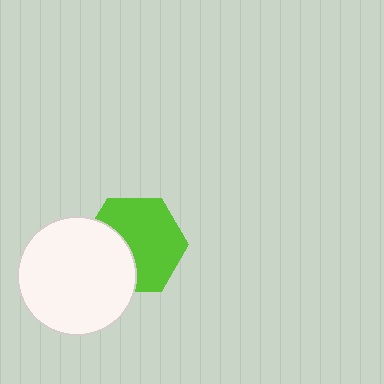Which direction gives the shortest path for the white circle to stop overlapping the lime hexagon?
Moving left gives the shortest separation.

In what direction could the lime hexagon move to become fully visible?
The lime hexagon could move right. That would shift it out from behind the white circle entirely.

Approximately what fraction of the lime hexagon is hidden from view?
Roughly 35% of the lime hexagon is hidden behind the white circle.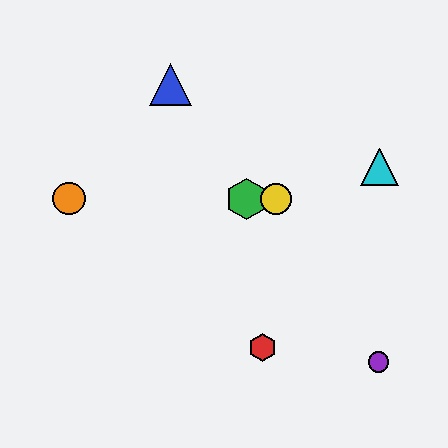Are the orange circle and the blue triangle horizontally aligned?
No, the orange circle is at y≈199 and the blue triangle is at y≈85.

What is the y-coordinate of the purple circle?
The purple circle is at y≈362.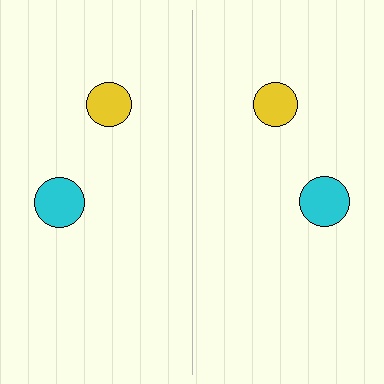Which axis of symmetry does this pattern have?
The pattern has a vertical axis of symmetry running through the center of the image.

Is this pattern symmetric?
Yes, this pattern has bilateral (reflection) symmetry.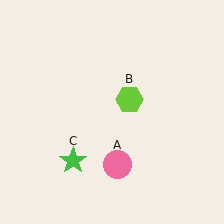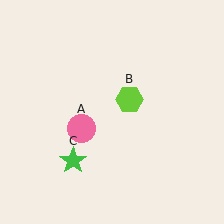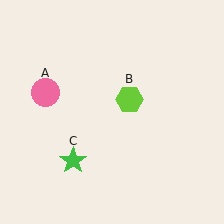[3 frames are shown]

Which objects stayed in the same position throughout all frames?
Lime hexagon (object B) and green star (object C) remained stationary.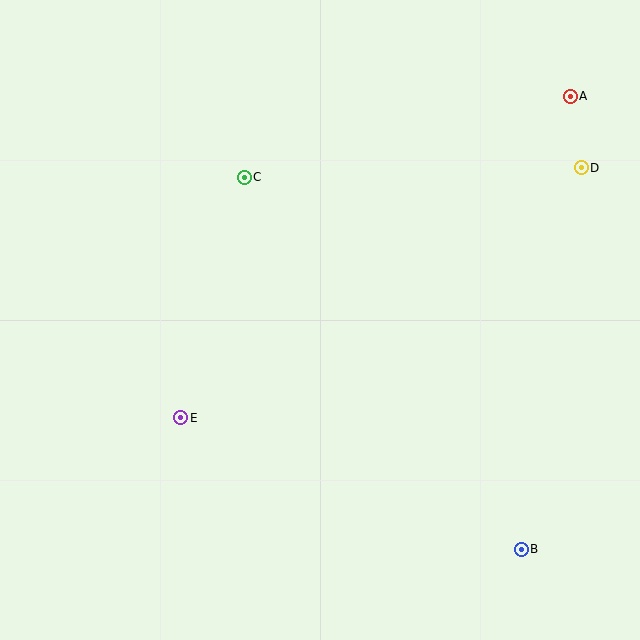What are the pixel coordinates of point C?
Point C is at (244, 177).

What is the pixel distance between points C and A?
The distance between C and A is 336 pixels.